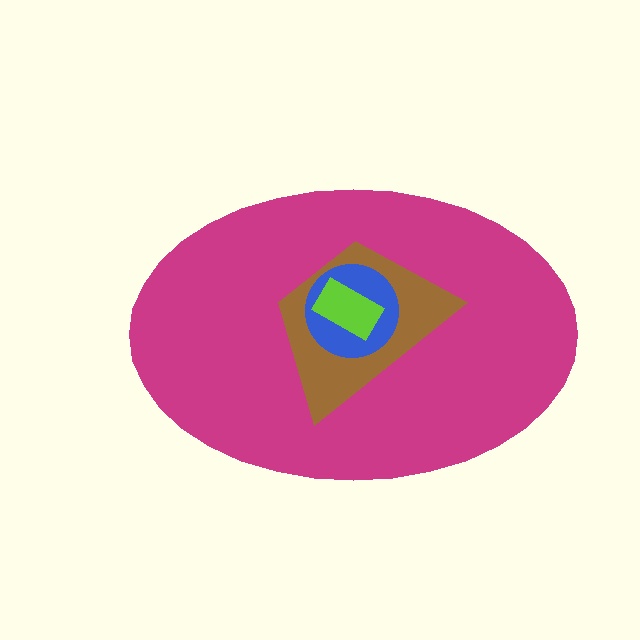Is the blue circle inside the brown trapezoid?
Yes.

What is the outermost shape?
The magenta ellipse.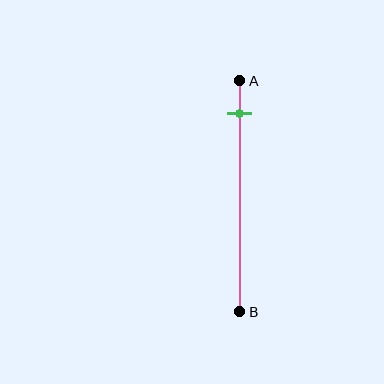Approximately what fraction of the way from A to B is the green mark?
The green mark is approximately 15% of the way from A to B.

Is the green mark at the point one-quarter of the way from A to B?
No, the mark is at about 15% from A, not at the 25% one-quarter point.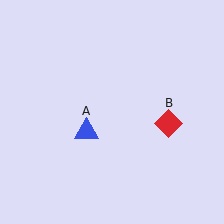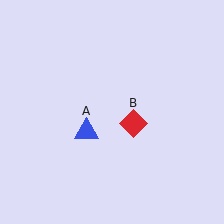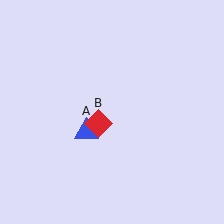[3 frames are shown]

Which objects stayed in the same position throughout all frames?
Blue triangle (object A) remained stationary.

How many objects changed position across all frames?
1 object changed position: red diamond (object B).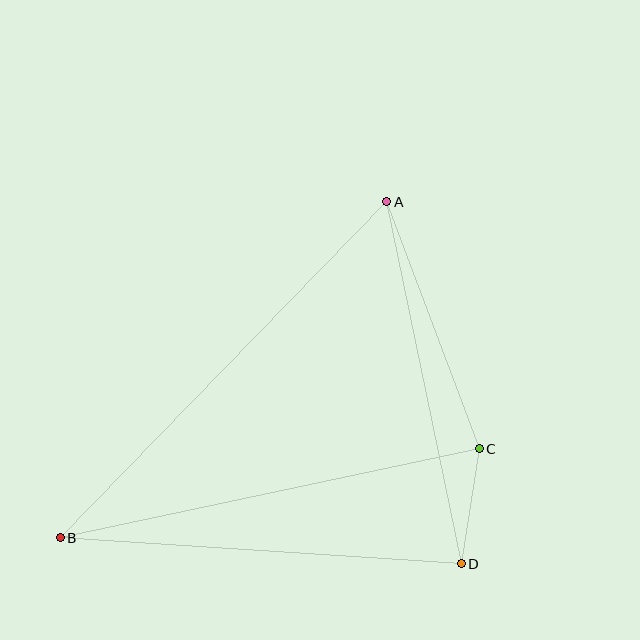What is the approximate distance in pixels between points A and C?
The distance between A and C is approximately 264 pixels.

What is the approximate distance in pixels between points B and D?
The distance between B and D is approximately 402 pixels.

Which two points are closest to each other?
Points C and D are closest to each other.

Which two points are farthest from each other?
Points A and B are farthest from each other.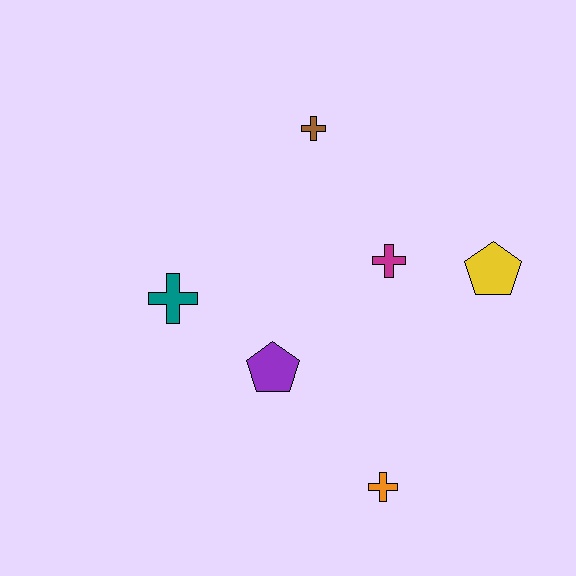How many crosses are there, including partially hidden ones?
There are 4 crosses.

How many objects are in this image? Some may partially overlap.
There are 6 objects.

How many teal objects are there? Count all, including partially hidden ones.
There is 1 teal object.